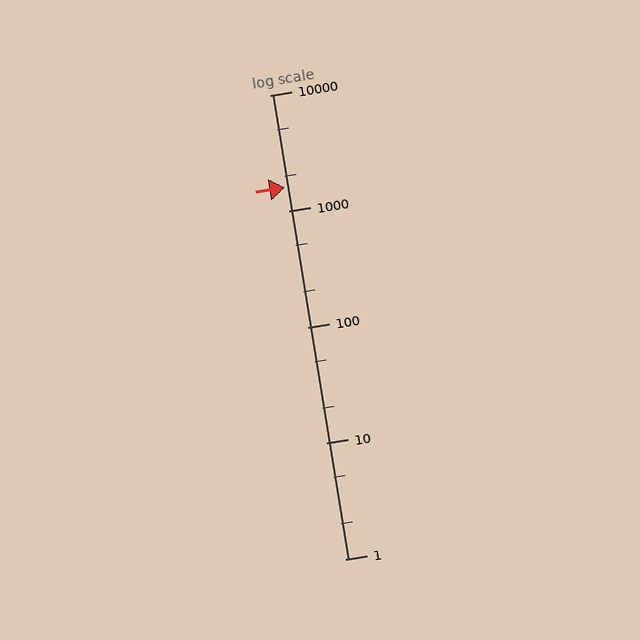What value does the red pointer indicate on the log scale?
The pointer indicates approximately 1600.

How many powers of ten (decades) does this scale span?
The scale spans 4 decades, from 1 to 10000.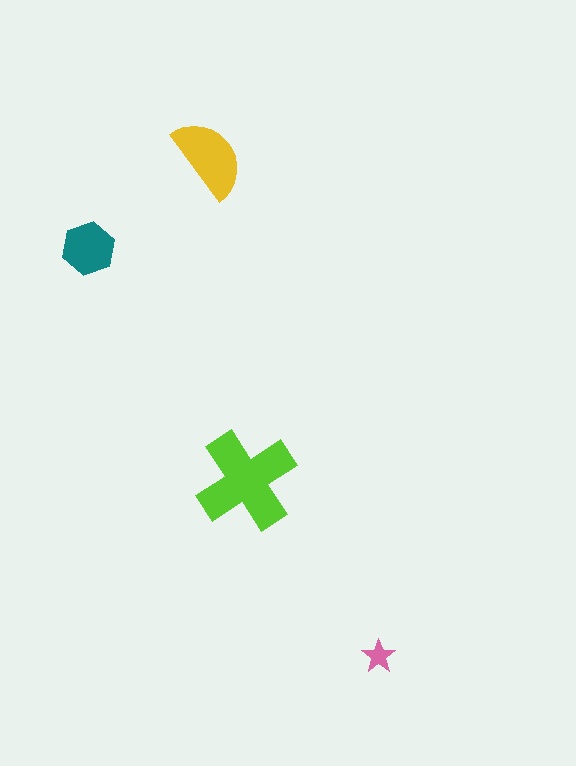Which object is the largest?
The lime cross.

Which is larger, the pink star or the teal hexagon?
The teal hexagon.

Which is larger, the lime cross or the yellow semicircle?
The lime cross.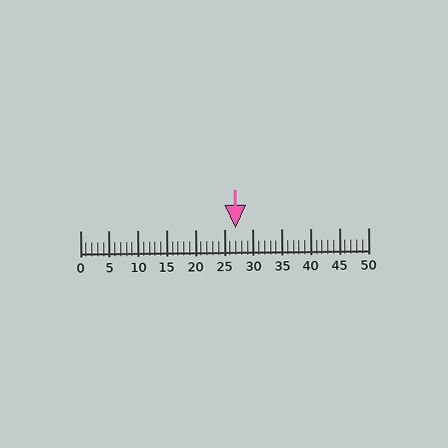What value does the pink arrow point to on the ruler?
The pink arrow points to approximately 27.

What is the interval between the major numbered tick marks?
The major tick marks are spaced 5 units apart.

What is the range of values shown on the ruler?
The ruler shows values from 0 to 50.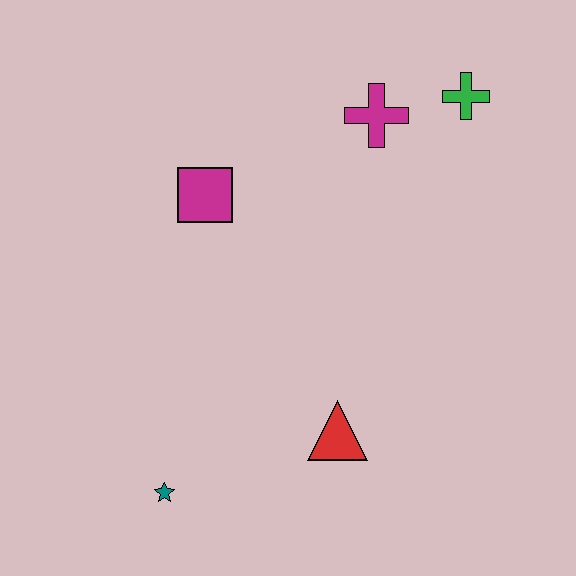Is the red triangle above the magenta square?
No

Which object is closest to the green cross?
The magenta cross is closest to the green cross.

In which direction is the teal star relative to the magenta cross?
The teal star is below the magenta cross.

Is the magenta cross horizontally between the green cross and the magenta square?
Yes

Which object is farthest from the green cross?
The teal star is farthest from the green cross.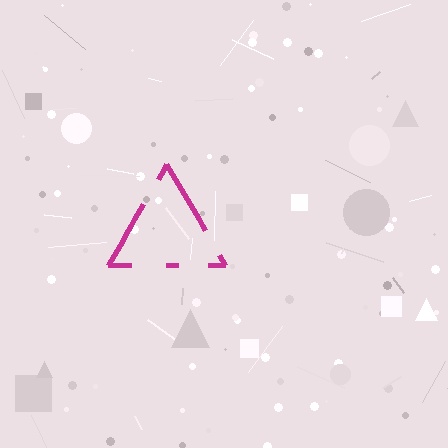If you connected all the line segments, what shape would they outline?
They would outline a triangle.